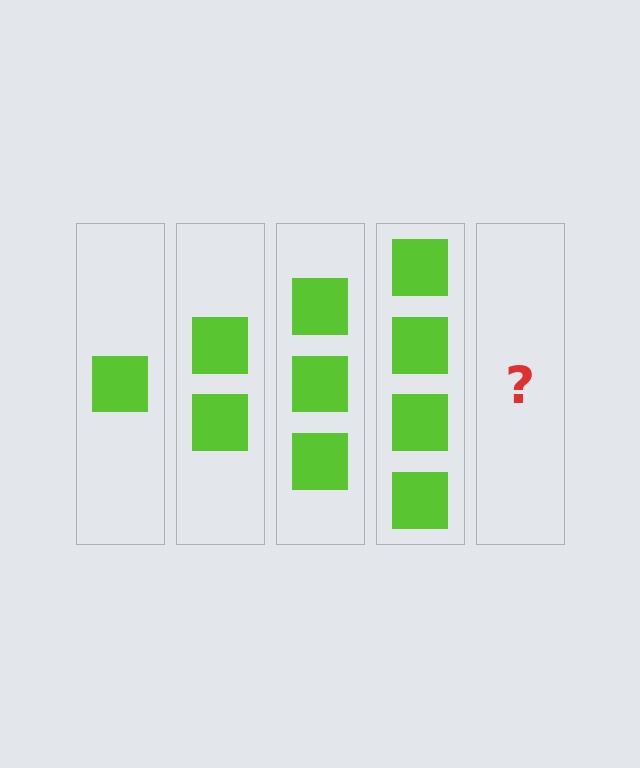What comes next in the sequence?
The next element should be 5 squares.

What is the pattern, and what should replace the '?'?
The pattern is that each step adds one more square. The '?' should be 5 squares.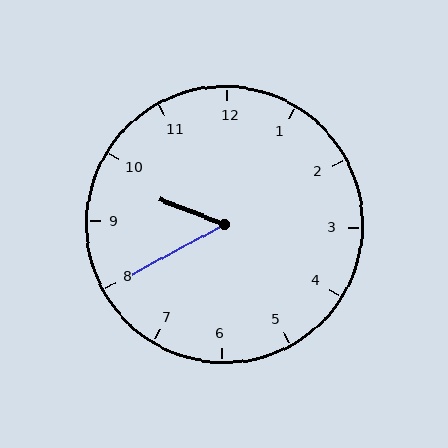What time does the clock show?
9:40.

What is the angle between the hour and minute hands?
Approximately 50 degrees.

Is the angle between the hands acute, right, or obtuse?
It is acute.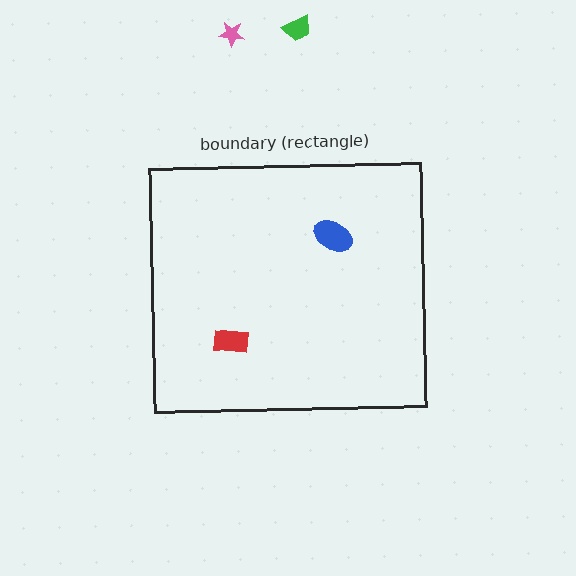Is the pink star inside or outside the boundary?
Outside.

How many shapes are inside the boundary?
2 inside, 2 outside.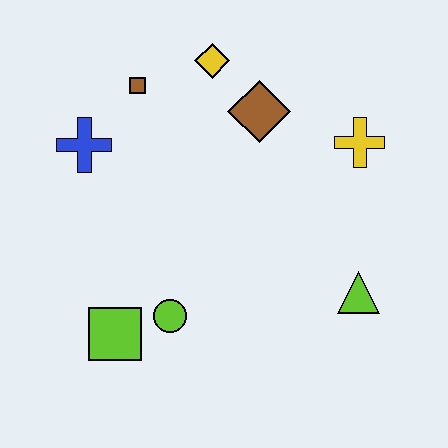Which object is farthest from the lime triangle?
The blue cross is farthest from the lime triangle.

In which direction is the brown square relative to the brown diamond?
The brown square is to the left of the brown diamond.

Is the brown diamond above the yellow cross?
Yes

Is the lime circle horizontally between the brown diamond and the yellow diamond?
No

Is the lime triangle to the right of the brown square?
Yes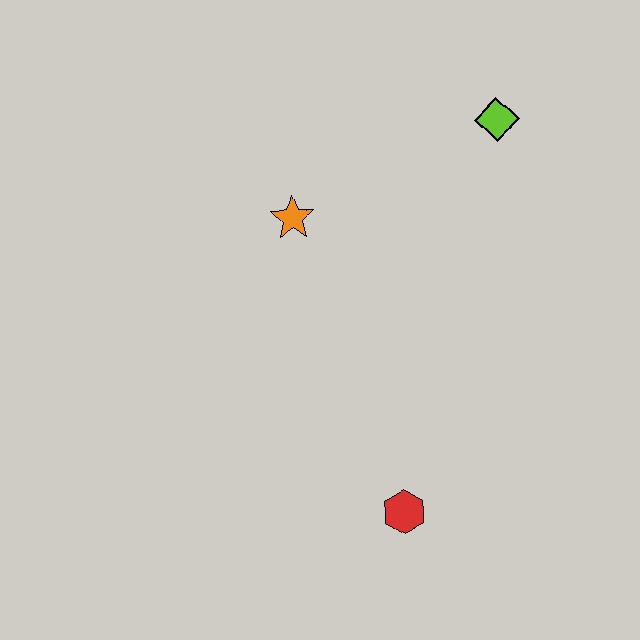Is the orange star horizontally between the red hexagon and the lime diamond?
No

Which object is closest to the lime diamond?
The orange star is closest to the lime diamond.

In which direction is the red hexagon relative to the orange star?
The red hexagon is below the orange star.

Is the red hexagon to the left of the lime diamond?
Yes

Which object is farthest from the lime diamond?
The red hexagon is farthest from the lime diamond.